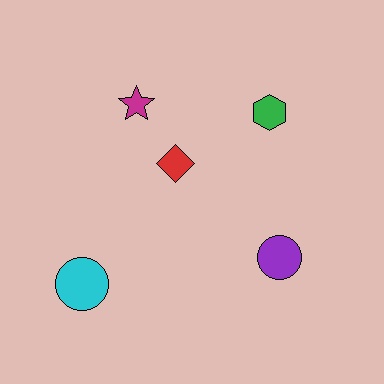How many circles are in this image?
There are 2 circles.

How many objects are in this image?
There are 5 objects.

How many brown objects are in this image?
There are no brown objects.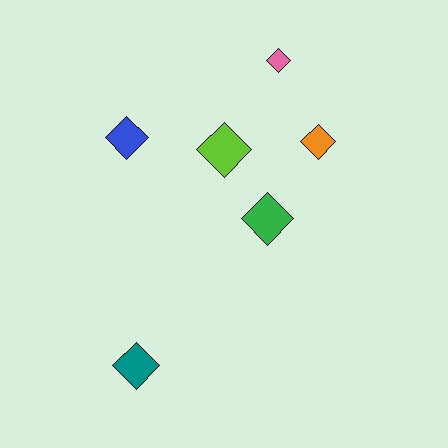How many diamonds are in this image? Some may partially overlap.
There are 6 diamonds.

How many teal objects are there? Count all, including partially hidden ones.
There is 1 teal object.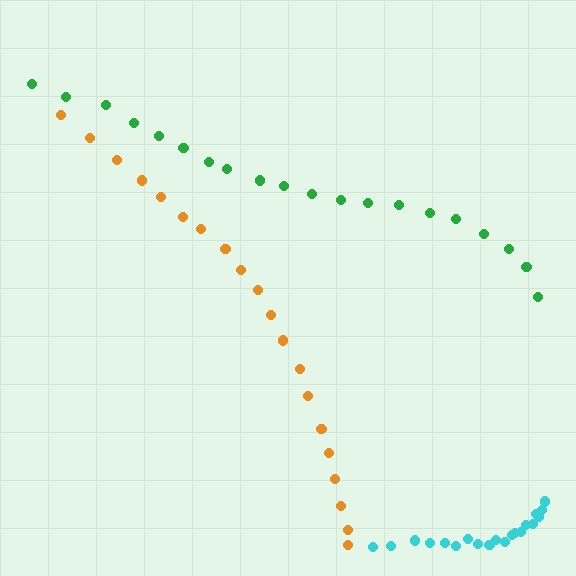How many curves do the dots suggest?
There are 3 distinct paths.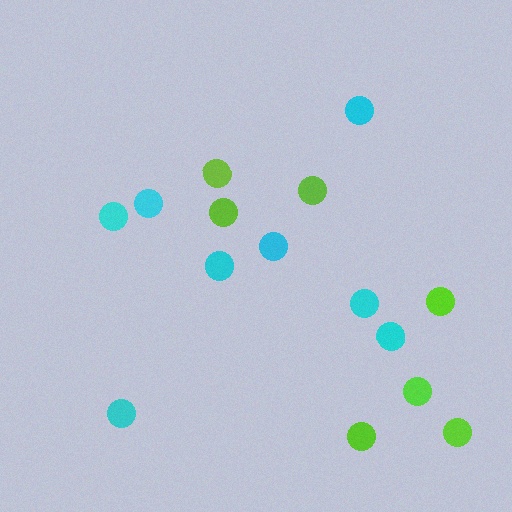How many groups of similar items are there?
There are 2 groups: one group of lime circles (7) and one group of cyan circles (8).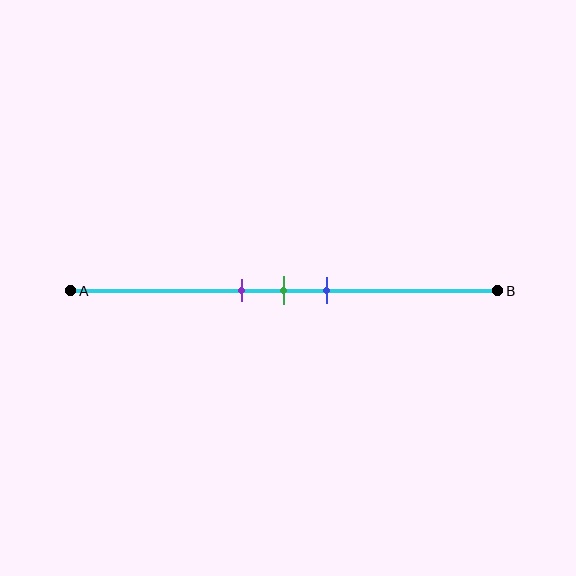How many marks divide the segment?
There are 3 marks dividing the segment.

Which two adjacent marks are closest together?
The purple and green marks are the closest adjacent pair.